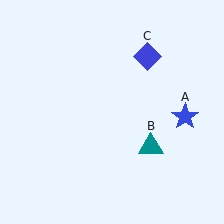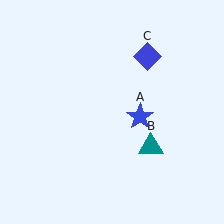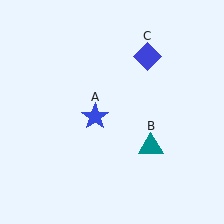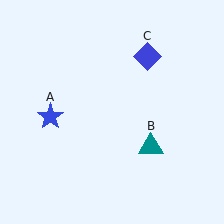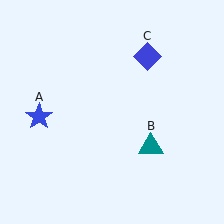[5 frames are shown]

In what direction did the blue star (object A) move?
The blue star (object A) moved left.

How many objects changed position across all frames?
1 object changed position: blue star (object A).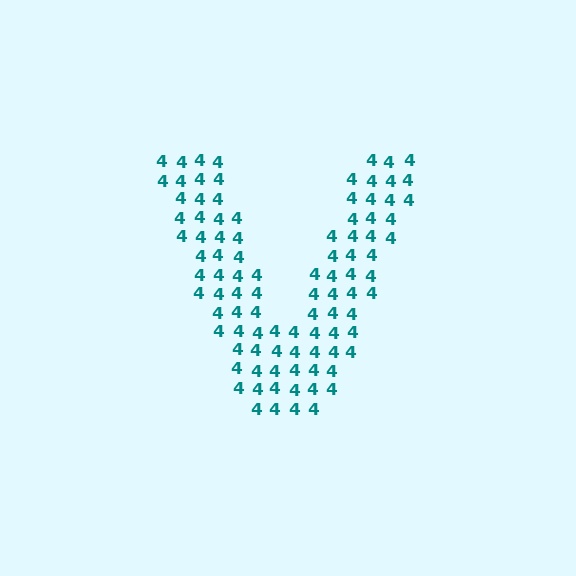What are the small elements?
The small elements are digit 4's.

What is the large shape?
The large shape is the letter V.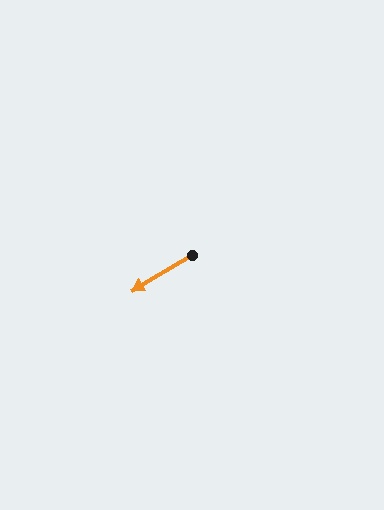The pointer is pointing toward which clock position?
Roughly 8 o'clock.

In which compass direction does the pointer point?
Southwest.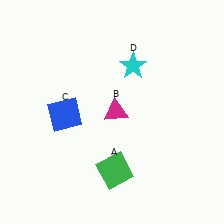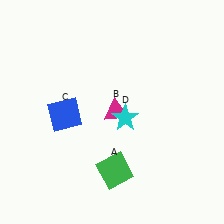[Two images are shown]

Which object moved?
The cyan star (D) moved down.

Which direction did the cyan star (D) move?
The cyan star (D) moved down.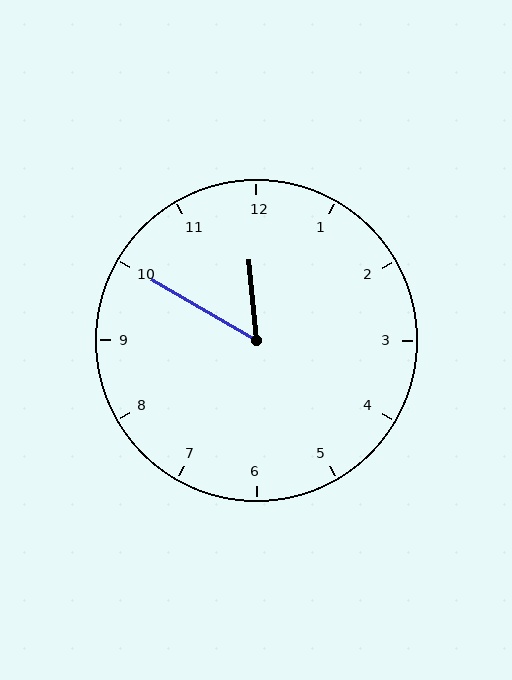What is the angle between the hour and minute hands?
Approximately 55 degrees.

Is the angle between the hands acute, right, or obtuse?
It is acute.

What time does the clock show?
11:50.